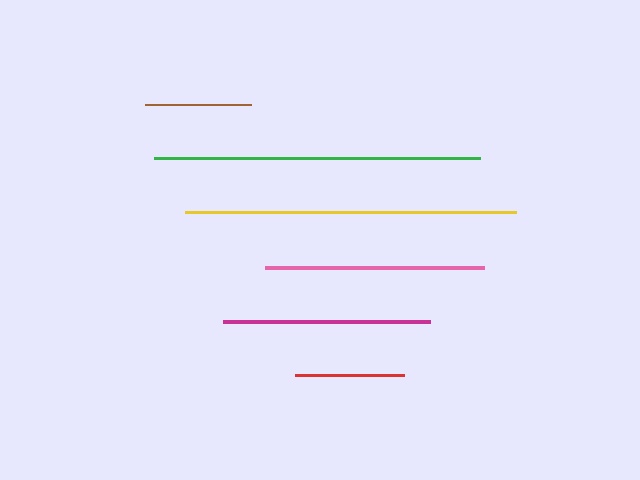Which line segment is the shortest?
The brown line is the shortest at approximately 106 pixels.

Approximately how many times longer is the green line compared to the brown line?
The green line is approximately 3.1 times the length of the brown line.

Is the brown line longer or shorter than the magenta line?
The magenta line is longer than the brown line.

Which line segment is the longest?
The yellow line is the longest at approximately 331 pixels.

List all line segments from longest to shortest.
From longest to shortest: yellow, green, pink, magenta, red, brown.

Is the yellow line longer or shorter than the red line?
The yellow line is longer than the red line.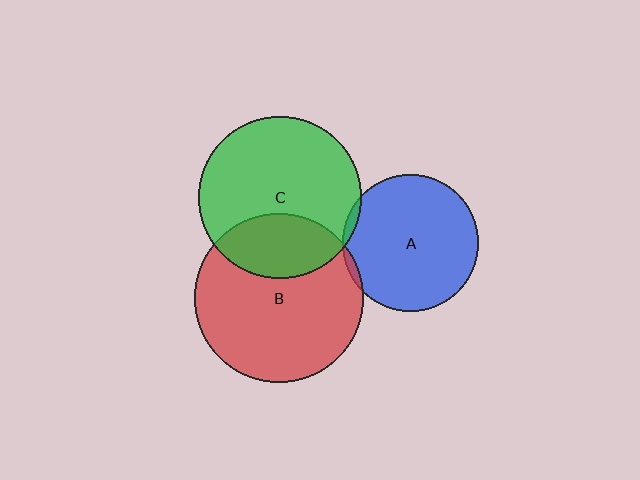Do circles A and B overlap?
Yes.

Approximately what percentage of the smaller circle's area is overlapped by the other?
Approximately 5%.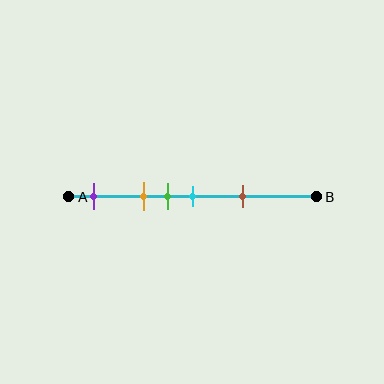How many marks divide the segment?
There are 5 marks dividing the segment.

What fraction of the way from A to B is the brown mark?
The brown mark is approximately 70% (0.7) of the way from A to B.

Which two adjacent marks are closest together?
The green and cyan marks are the closest adjacent pair.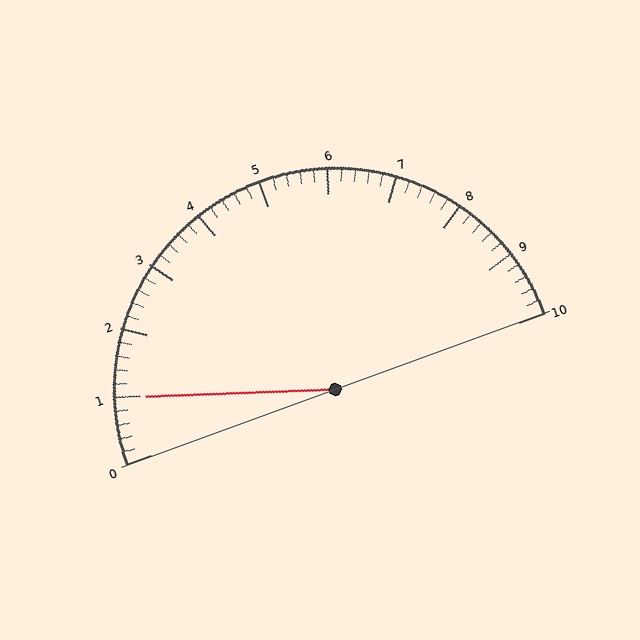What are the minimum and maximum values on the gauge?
The gauge ranges from 0 to 10.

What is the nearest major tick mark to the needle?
The nearest major tick mark is 1.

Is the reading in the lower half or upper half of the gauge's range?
The reading is in the lower half of the range (0 to 10).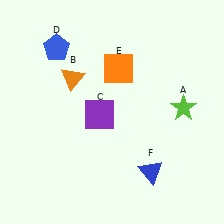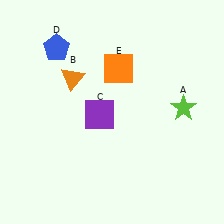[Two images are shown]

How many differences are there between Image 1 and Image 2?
There is 1 difference between the two images.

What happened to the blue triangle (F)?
The blue triangle (F) was removed in Image 2. It was in the bottom-right area of Image 1.